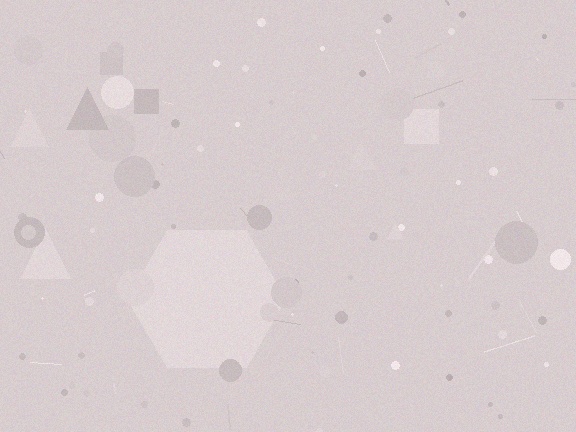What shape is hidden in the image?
A hexagon is hidden in the image.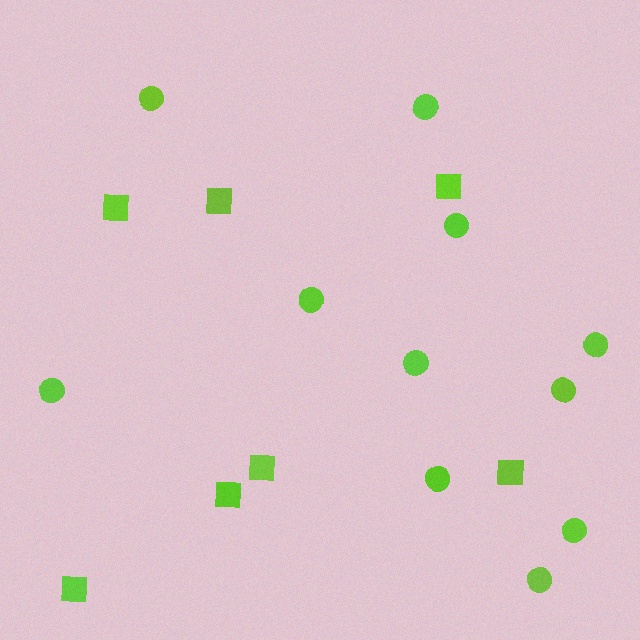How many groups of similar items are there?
There are 2 groups: one group of circles (11) and one group of squares (7).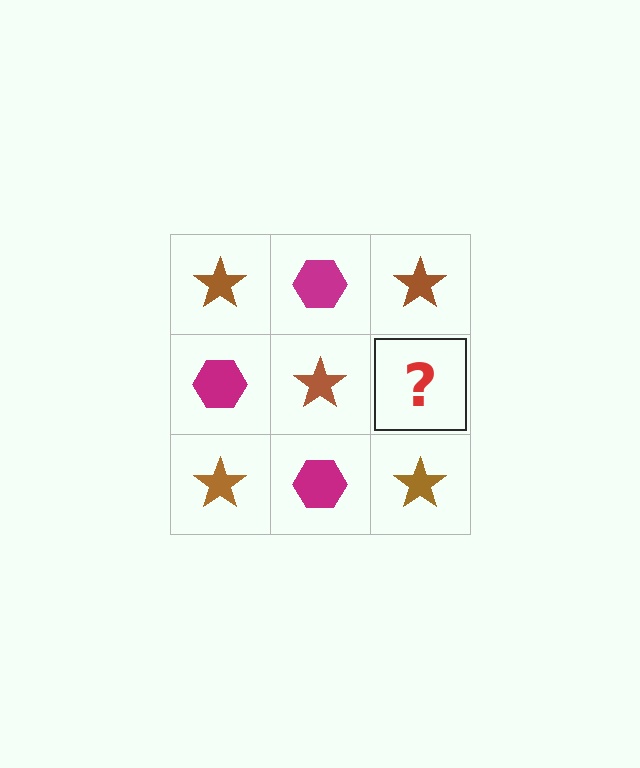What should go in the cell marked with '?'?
The missing cell should contain a magenta hexagon.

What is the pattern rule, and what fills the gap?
The rule is that it alternates brown star and magenta hexagon in a checkerboard pattern. The gap should be filled with a magenta hexagon.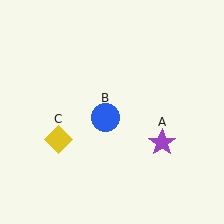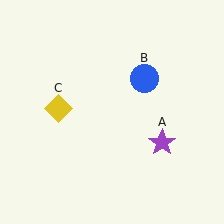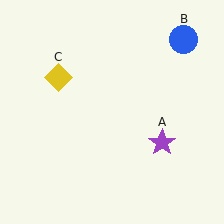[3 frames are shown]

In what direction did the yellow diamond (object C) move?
The yellow diamond (object C) moved up.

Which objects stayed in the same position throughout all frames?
Purple star (object A) remained stationary.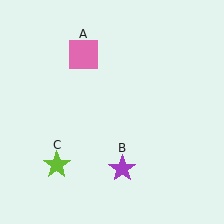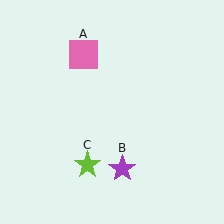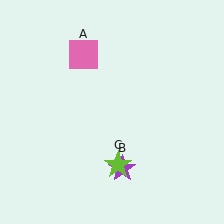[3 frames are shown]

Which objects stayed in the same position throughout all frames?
Pink square (object A) and purple star (object B) remained stationary.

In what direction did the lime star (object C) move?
The lime star (object C) moved right.